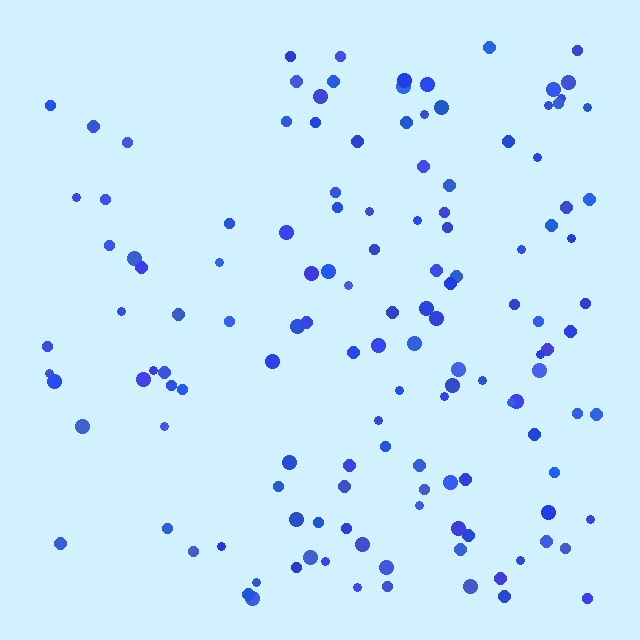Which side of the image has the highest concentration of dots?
The right.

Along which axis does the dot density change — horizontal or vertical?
Horizontal.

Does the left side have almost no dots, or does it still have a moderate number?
Still a moderate number, just noticeably fewer than the right.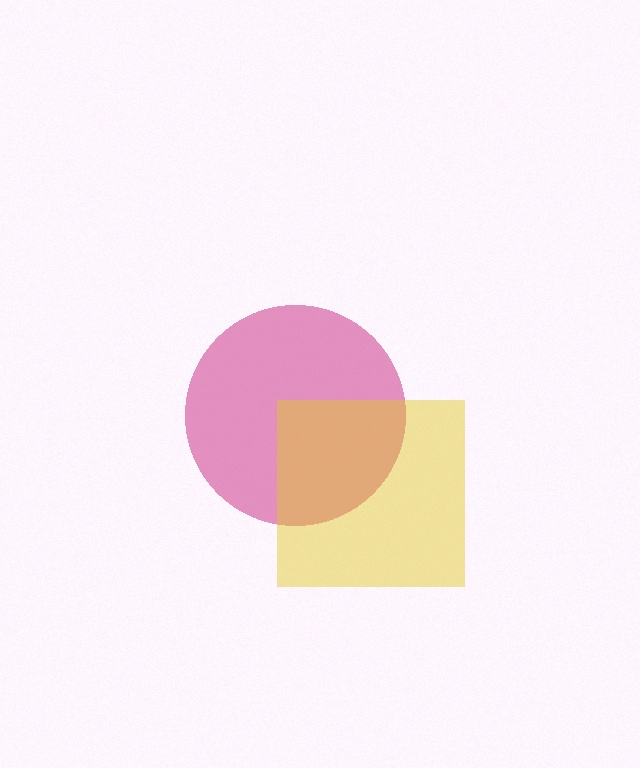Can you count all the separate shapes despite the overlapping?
Yes, there are 2 separate shapes.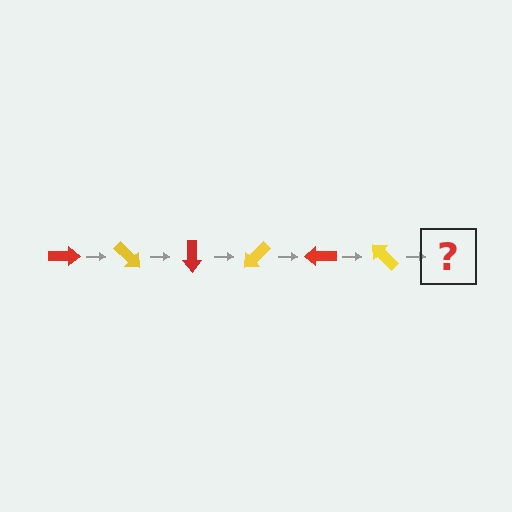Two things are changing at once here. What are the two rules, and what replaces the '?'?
The two rules are that it rotates 45 degrees each step and the color cycles through red and yellow. The '?' should be a red arrow, rotated 270 degrees from the start.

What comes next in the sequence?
The next element should be a red arrow, rotated 270 degrees from the start.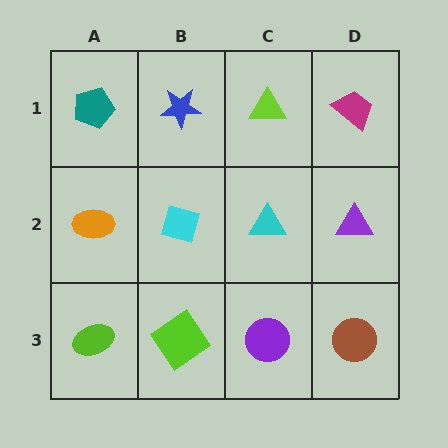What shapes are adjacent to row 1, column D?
A purple triangle (row 2, column D), a lime triangle (row 1, column C).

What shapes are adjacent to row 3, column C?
A cyan triangle (row 2, column C), a lime diamond (row 3, column B), a brown circle (row 3, column D).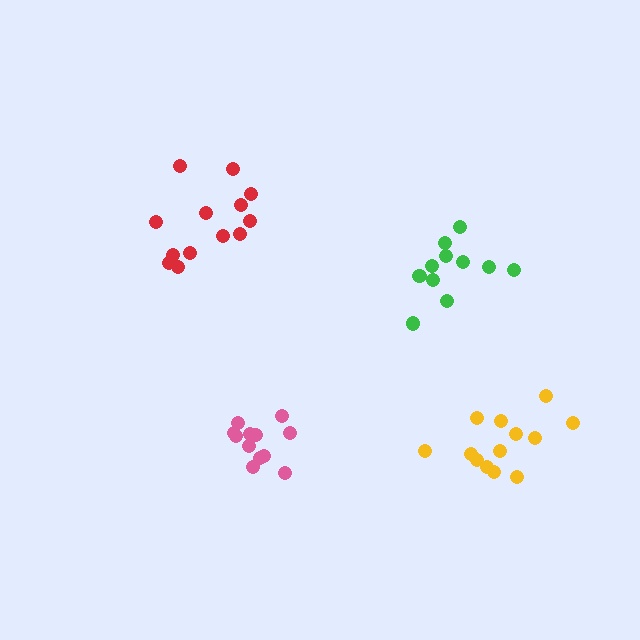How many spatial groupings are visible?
There are 4 spatial groupings.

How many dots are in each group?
Group 1: 13 dots, Group 2: 11 dots, Group 3: 12 dots, Group 4: 13 dots (49 total).